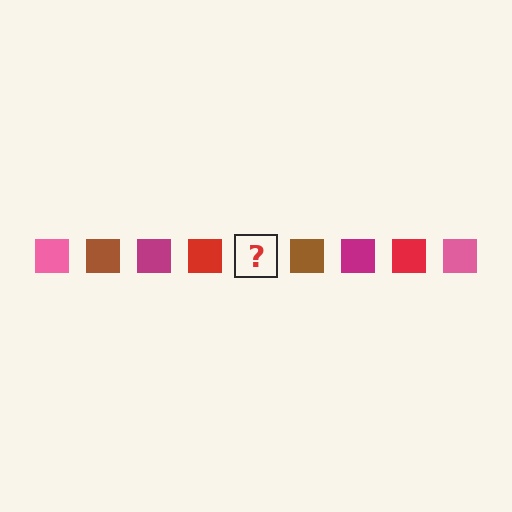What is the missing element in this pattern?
The missing element is a pink square.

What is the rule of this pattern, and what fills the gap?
The rule is that the pattern cycles through pink, brown, magenta, red squares. The gap should be filled with a pink square.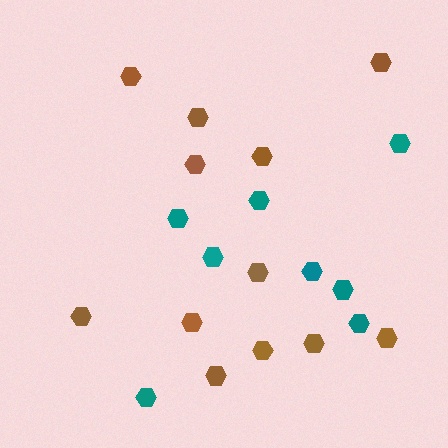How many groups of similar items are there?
There are 2 groups: one group of teal hexagons (8) and one group of brown hexagons (12).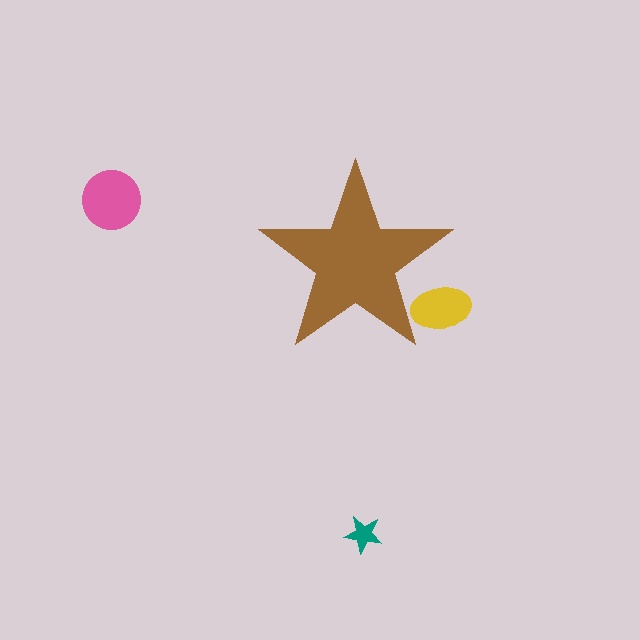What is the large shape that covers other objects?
A brown star.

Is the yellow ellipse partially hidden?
Yes, the yellow ellipse is partially hidden behind the brown star.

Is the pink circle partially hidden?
No, the pink circle is fully visible.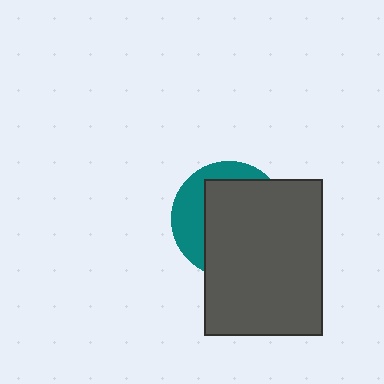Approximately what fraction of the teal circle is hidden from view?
Roughly 68% of the teal circle is hidden behind the dark gray rectangle.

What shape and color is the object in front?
The object in front is a dark gray rectangle.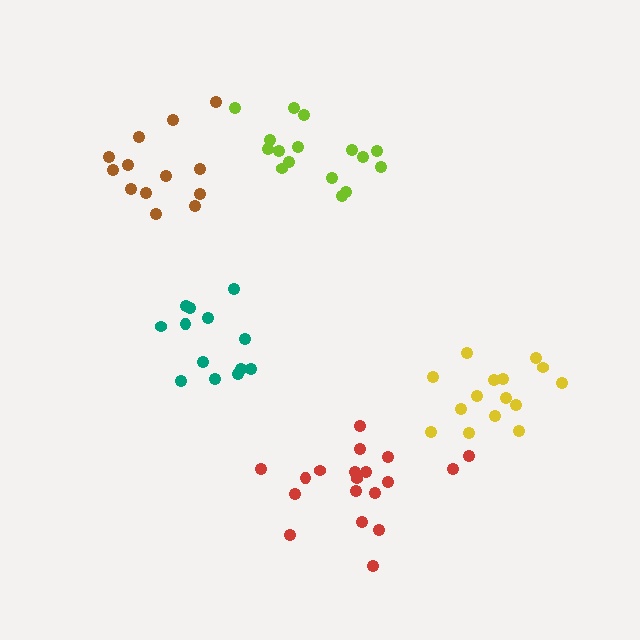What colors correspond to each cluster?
The clusters are colored: yellow, red, lime, brown, teal.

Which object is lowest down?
The red cluster is bottommost.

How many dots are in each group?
Group 1: 15 dots, Group 2: 19 dots, Group 3: 16 dots, Group 4: 13 dots, Group 5: 13 dots (76 total).